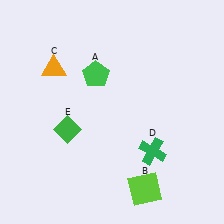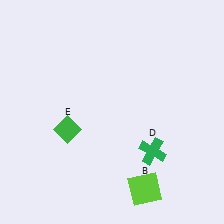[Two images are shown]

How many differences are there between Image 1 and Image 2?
There are 2 differences between the two images.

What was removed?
The orange triangle (C), the green pentagon (A) were removed in Image 2.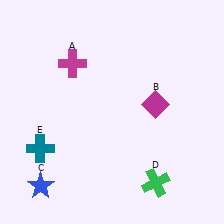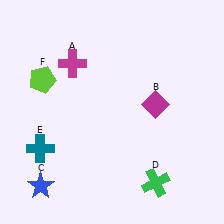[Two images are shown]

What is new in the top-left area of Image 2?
A lime pentagon (F) was added in the top-left area of Image 2.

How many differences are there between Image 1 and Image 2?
There is 1 difference between the two images.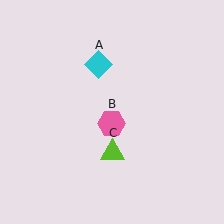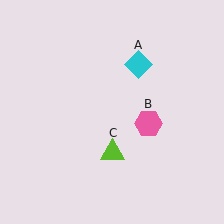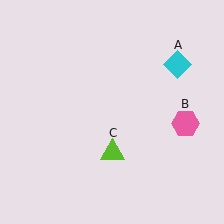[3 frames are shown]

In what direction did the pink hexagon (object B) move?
The pink hexagon (object B) moved right.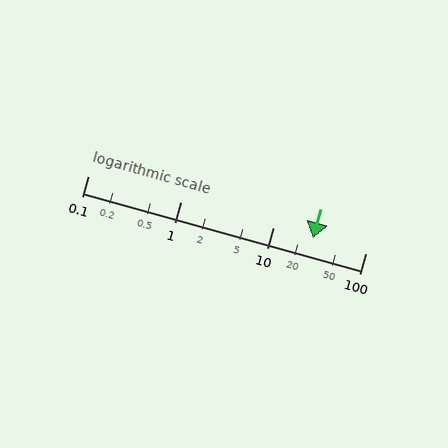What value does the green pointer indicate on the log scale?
The pointer indicates approximately 27.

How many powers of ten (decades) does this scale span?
The scale spans 3 decades, from 0.1 to 100.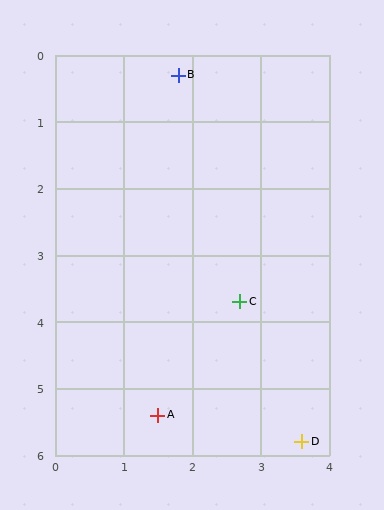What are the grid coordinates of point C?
Point C is at approximately (2.7, 3.7).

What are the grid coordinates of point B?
Point B is at approximately (1.8, 0.3).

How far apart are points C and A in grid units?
Points C and A are about 2.1 grid units apart.